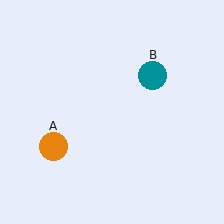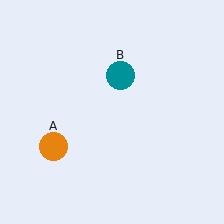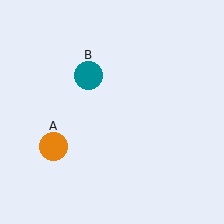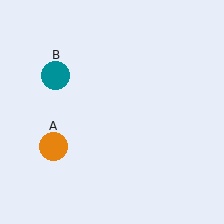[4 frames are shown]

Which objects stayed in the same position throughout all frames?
Orange circle (object A) remained stationary.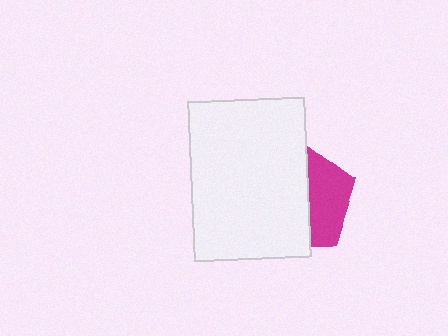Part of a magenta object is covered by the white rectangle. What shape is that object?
It is a pentagon.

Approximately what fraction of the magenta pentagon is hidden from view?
Roughly 62% of the magenta pentagon is hidden behind the white rectangle.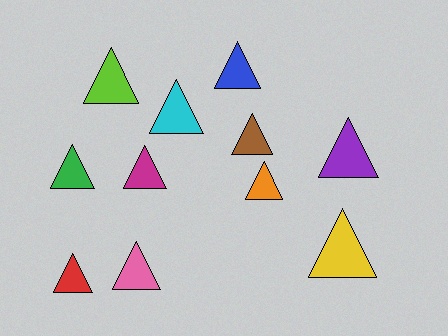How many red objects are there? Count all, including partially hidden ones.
There is 1 red object.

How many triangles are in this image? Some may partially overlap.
There are 11 triangles.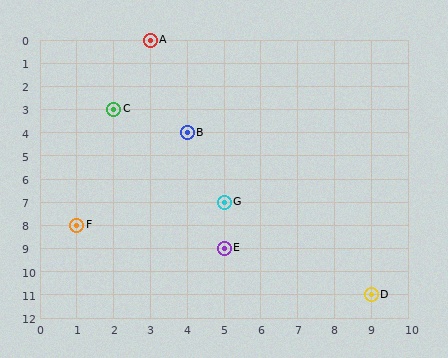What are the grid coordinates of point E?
Point E is at grid coordinates (5, 9).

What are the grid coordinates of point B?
Point B is at grid coordinates (4, 4).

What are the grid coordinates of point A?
Point A is at grid coordinates (3, 0).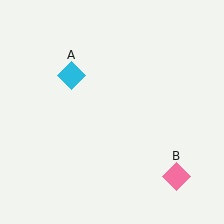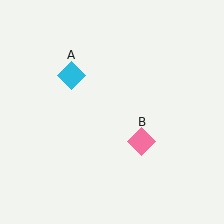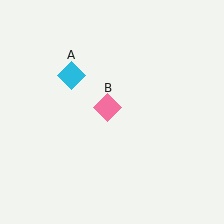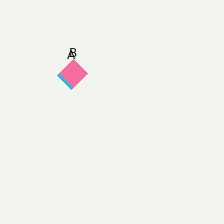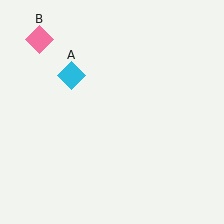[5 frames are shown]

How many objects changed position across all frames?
1 object changed position: pink diamond (object B).